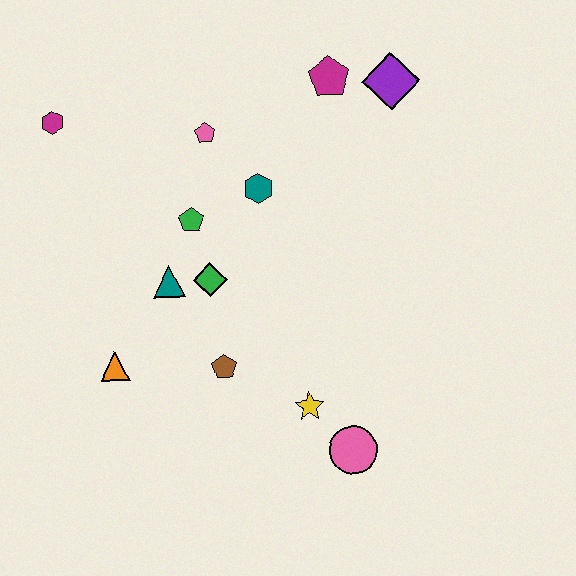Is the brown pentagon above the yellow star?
Yes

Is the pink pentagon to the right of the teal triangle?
Yes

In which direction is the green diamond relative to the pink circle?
The green diamond is above the pink circle.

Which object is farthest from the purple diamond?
The orange triangle is farthest from the purple diamond.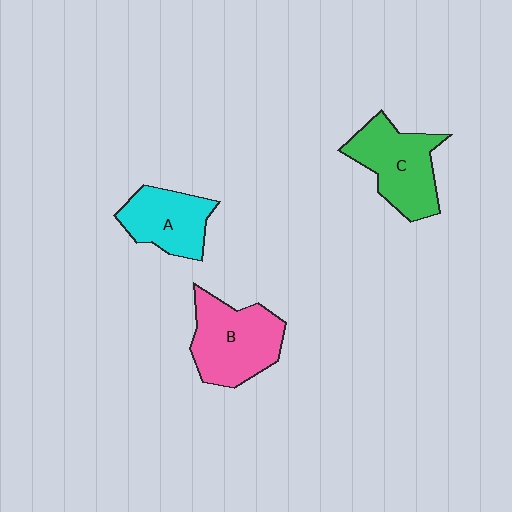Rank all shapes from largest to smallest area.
From largest to smallest: B (pink), C (green), A (cyan).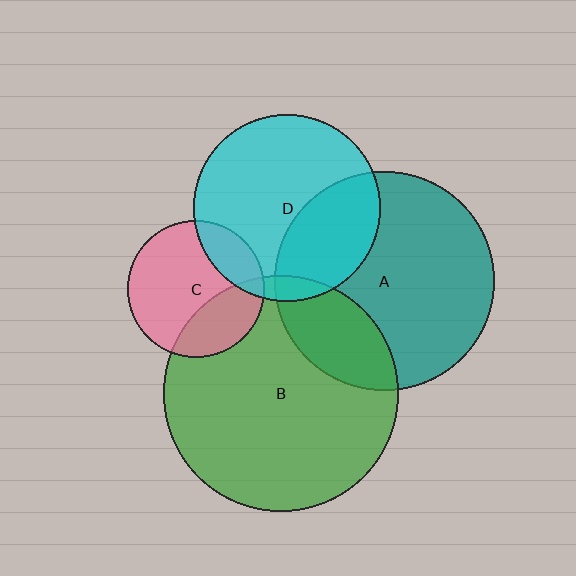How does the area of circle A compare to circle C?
Approximately 2.6 times.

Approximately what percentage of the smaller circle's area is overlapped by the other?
Approximately 5%.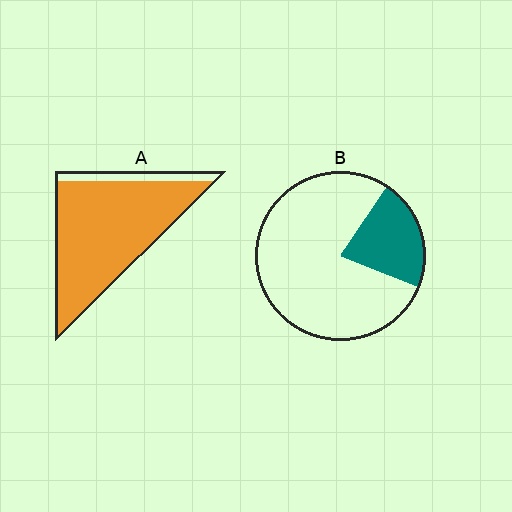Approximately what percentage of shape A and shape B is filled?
A is approximately 90% and B is approximately 20%.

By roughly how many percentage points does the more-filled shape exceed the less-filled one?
By roughly 65 percentage points (A over B).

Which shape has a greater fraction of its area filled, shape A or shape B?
Shape A.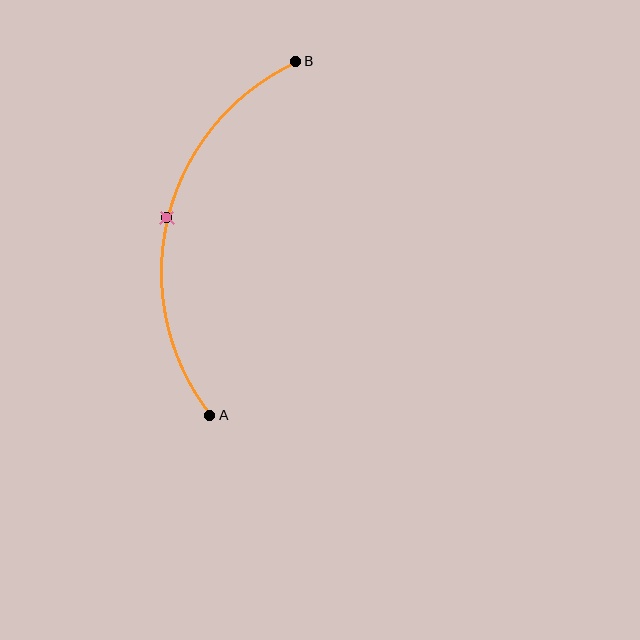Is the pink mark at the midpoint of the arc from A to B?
Yes. The pink mark lies on the arc at equal arc-length from both A and B — it is the arc midpoint.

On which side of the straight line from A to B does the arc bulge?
The arc bulges to the left of the straight line connecting A and B.